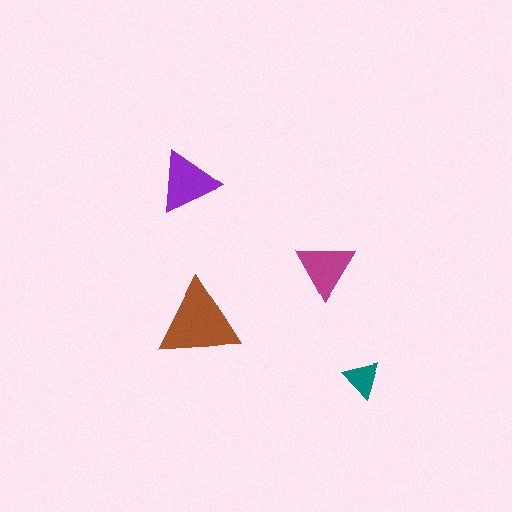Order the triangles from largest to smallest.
the brown one, the purple one, the magenta one, the teal one.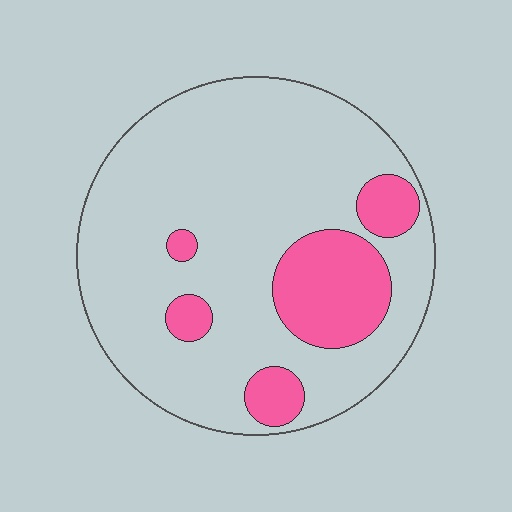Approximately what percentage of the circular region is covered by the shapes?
Approximately 20%.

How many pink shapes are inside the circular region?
5.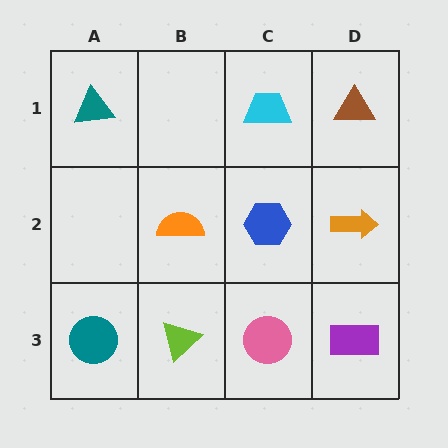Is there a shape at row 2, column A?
No, that cell is empty.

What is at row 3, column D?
A purple rectangle.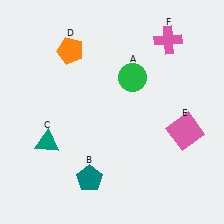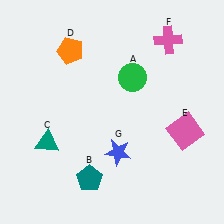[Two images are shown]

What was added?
A blue star (G) was added in Image 2.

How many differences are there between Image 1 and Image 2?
There is 1 difference between the two images.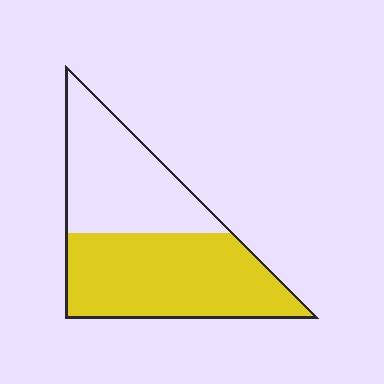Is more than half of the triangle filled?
Yes.